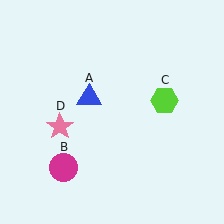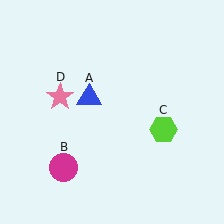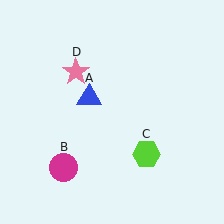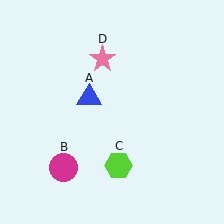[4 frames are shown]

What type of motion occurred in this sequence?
The lime hexagon (object C), pink star (object D) rotated clockwise around the center of the scene.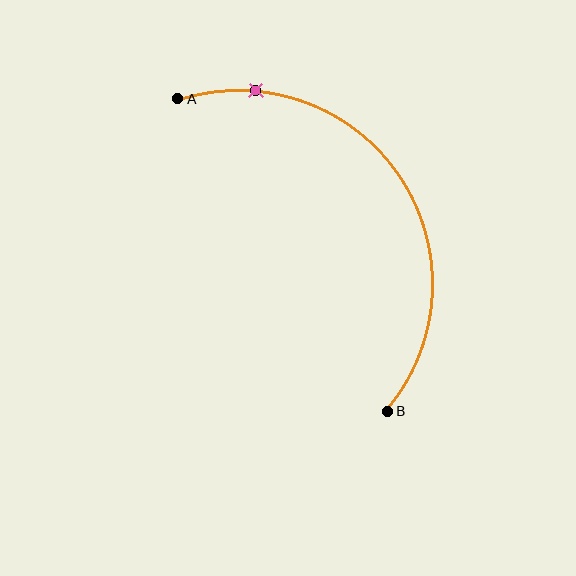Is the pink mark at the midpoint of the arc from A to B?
No. The pink mark lies on the arc but is closer to endpoint A. The arc midpoint would be at the point on the curve equidistant along the arc from both A and B.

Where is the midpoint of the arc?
The arc midpoint is the point on the curve farthest from the straight line joining A and B. It sits above and to the right of that line.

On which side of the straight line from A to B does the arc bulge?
The arc bulges above and to the right of the straight line connecting A and B.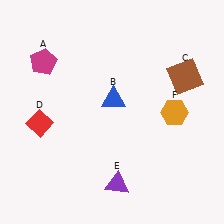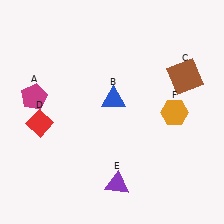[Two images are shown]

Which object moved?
The magenta pentagon (A) moved down.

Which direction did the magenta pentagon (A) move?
The magenta pentagon (A) moved down.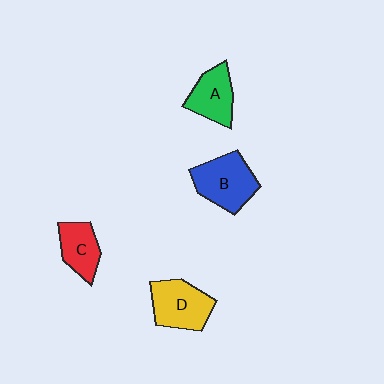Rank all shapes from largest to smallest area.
From largest to smallest: B (blue), D (yellow), A (green), C (red).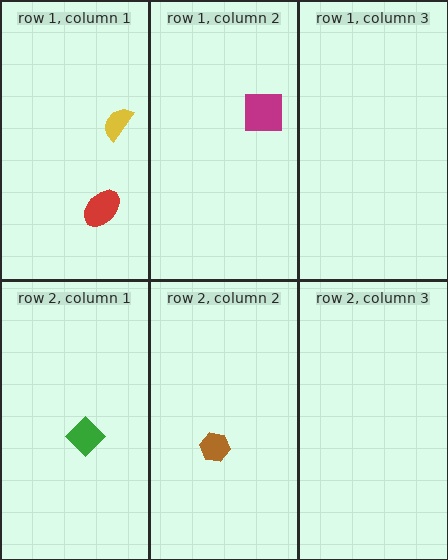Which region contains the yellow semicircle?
The row 1, column 1 region.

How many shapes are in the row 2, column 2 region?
1.